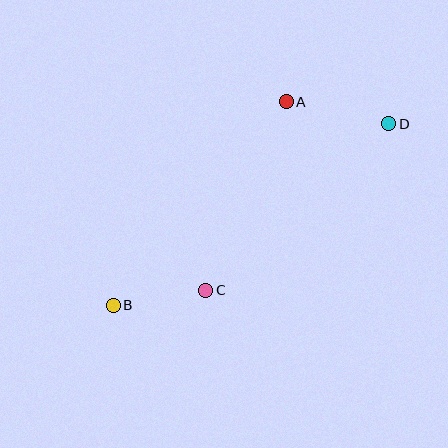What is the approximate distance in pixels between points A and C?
The distance between A and C is approximately 205 pixels.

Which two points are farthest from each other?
Points B and D are farthest from each other.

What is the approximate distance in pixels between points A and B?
The distance between A and B is approximately 267 pixels.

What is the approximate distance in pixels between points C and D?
The distance between C and D is approximately 248 pixels.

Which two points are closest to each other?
Points B and C are closest to each other.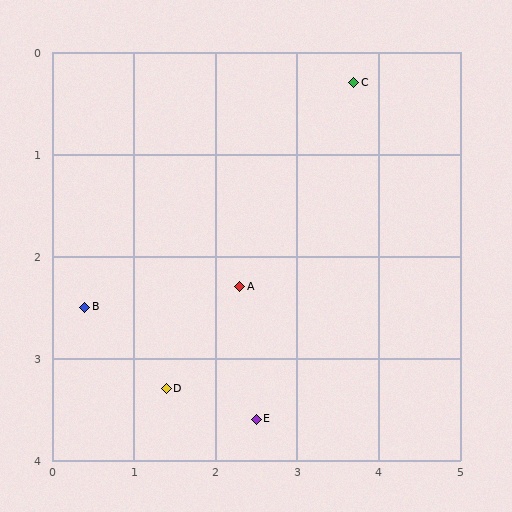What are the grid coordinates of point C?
Point C is at approximately (3.7, 0.3).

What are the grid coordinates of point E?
Point E is at approximately (2.5, 3.6).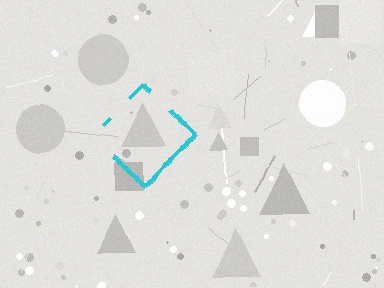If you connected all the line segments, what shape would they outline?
They would outline a diamond.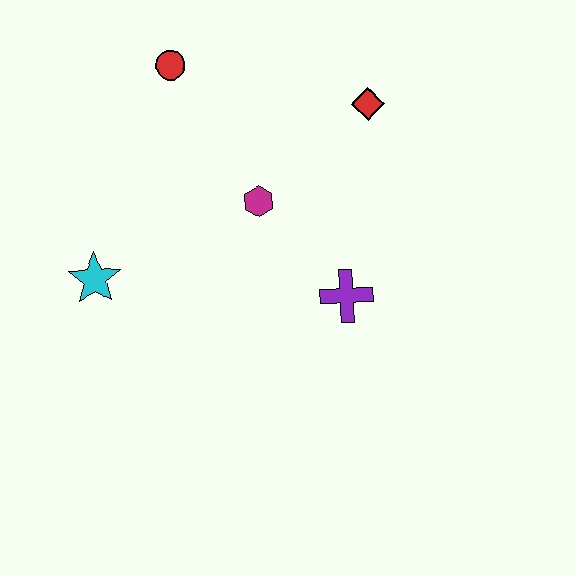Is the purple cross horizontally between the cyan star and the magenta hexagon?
No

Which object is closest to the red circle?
The magenta hexagon is closest to the red circle.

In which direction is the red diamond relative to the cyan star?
The red diamond is to the right of the cyan star.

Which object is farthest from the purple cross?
The red circle is farthest from the purple cross.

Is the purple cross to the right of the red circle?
Yes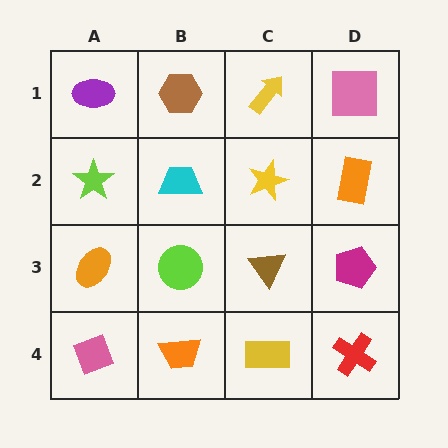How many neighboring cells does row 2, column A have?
3.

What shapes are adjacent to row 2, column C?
A yellow arrow (row 1, column C), a brown triangle (row 3, column C), a cyan trapezoid (row 2, column B), an orange rectangle (row 2, column D).